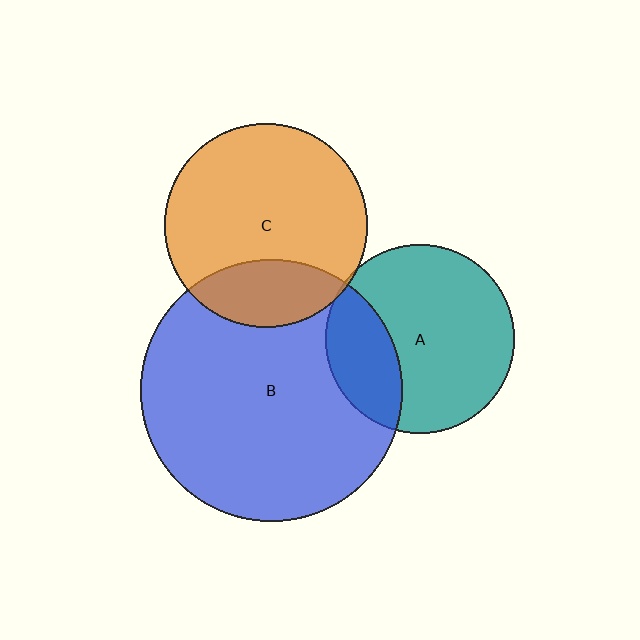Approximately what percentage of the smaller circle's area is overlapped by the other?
Approximately 25%.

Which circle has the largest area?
Circle B (blue).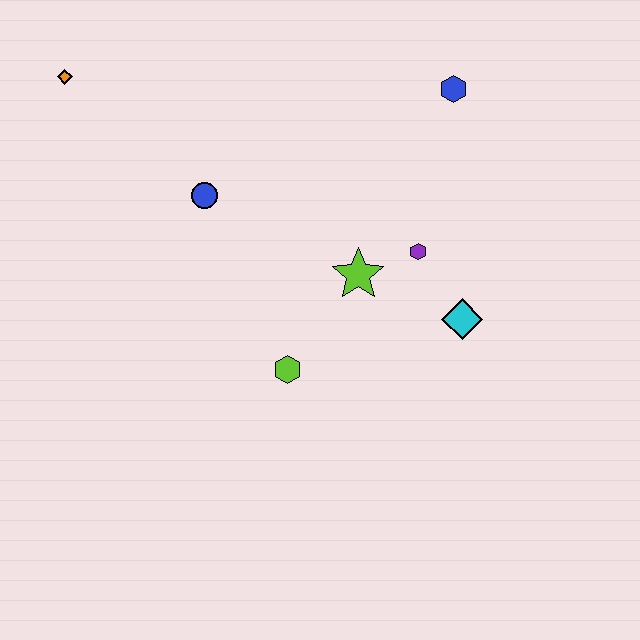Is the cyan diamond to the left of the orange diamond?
No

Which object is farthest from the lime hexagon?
The orange diamond is farthest from the lime hexagon.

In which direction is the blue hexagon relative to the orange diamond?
The blue hexagon is to the right of the orange diamond.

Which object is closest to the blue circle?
The lime star is closest to the blue circle.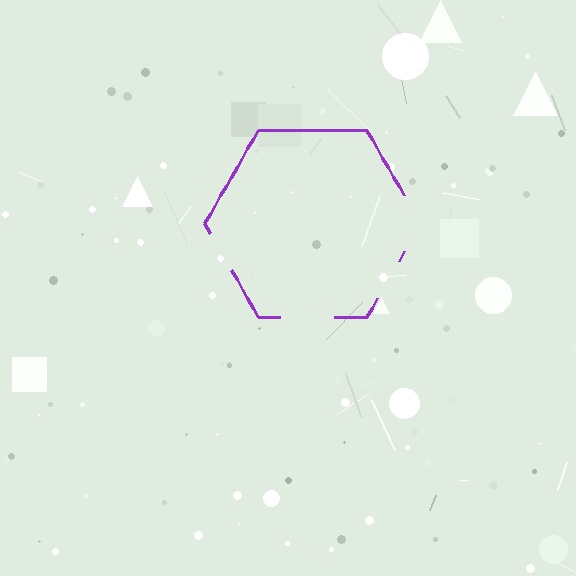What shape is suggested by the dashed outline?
The dashed outline suggests a hexagon.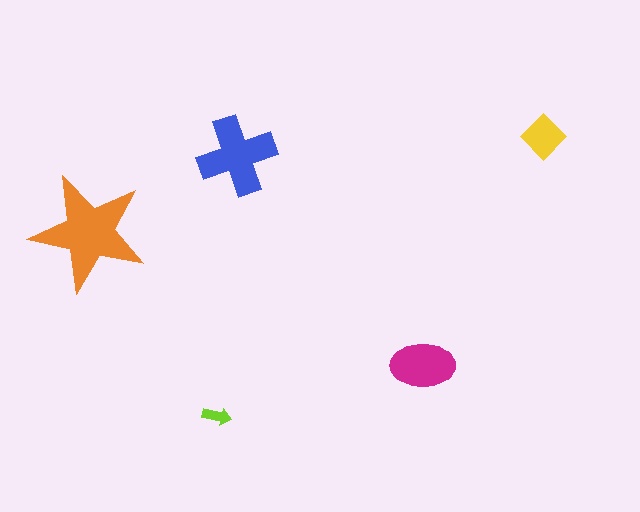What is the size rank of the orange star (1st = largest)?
1st.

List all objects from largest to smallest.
The orange star, the blue cross, the magenta ellipse, the yellow diamond, the lime arrow.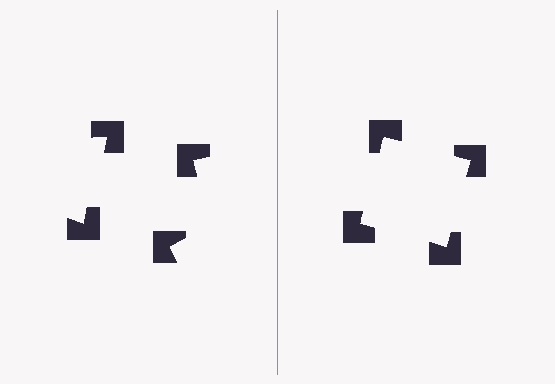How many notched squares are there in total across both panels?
8 — 4 on each side.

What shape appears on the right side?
An illusory square.